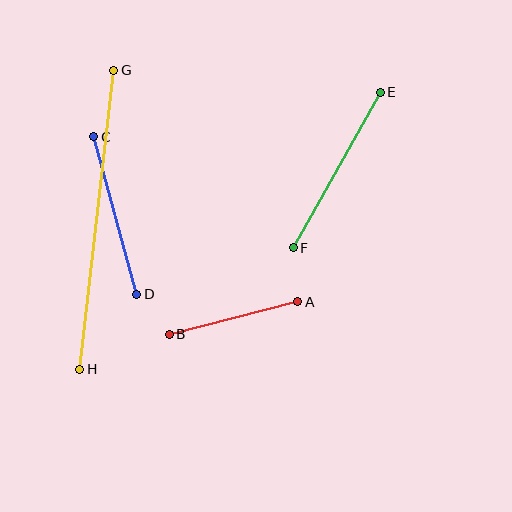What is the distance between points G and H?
The distance is approximately 301 pixels.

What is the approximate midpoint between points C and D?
The midpoint is at approximately (115, 215) pixels.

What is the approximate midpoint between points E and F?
The midpoint is at approximately (337, 170) pixels.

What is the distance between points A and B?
The distance is approximately 133 pixels.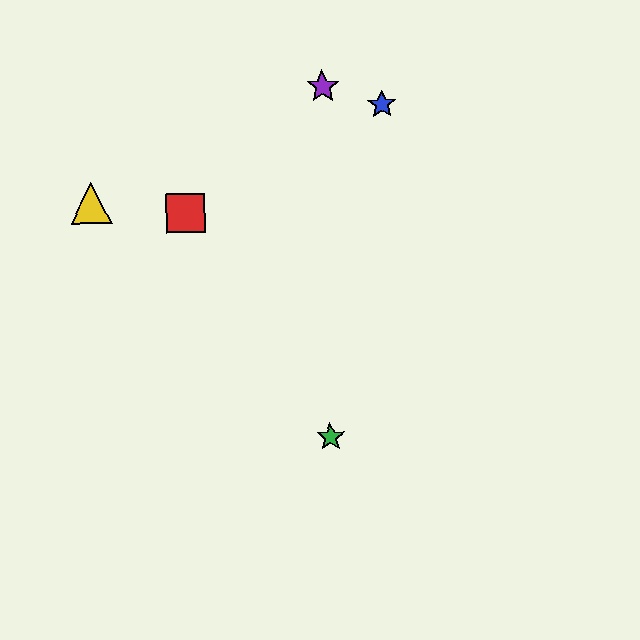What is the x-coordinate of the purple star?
The purple star is at x≈323.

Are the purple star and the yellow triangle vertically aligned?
No, the purple star is at x≈323 and the yellow triangle is at x≈91.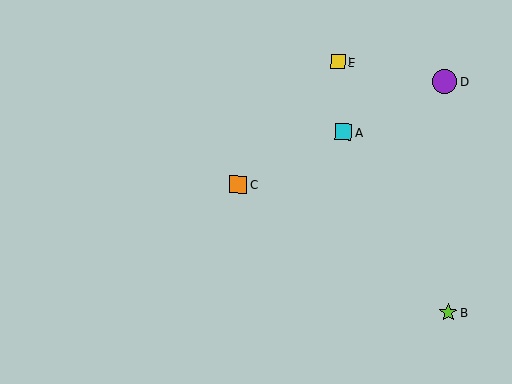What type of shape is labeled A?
Shape A is a cyan square.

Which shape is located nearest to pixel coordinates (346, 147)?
The cyan square (labeled A) at (344, 132) is nearest to that location.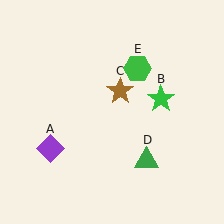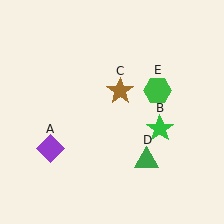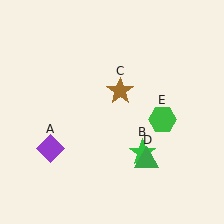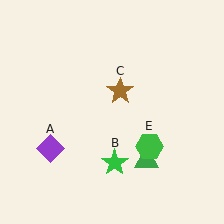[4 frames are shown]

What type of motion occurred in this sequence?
The green star (object B), green hexagon (object E) rotated clockwise around the center of the scene.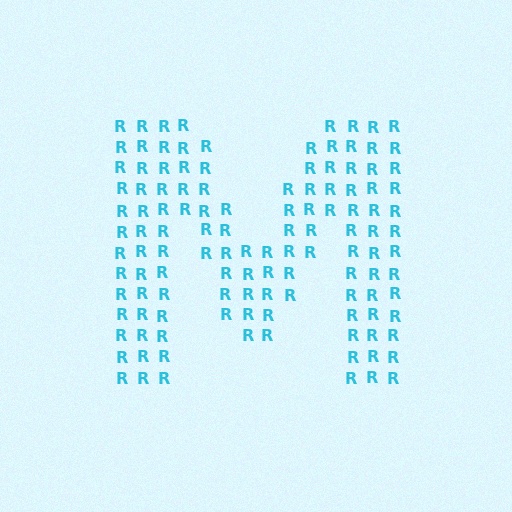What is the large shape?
The large shape is the letter M.